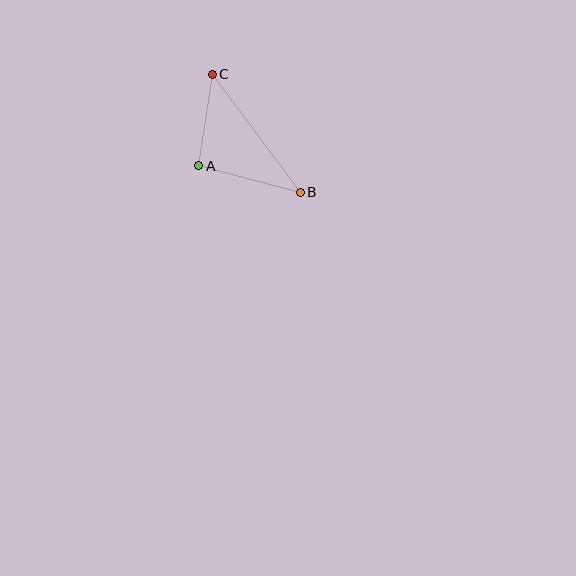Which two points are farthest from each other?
Points B and C are farthest from each other.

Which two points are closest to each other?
Points A and C are closest to each other.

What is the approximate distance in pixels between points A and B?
The distance between A and B is approximately 105 pixels.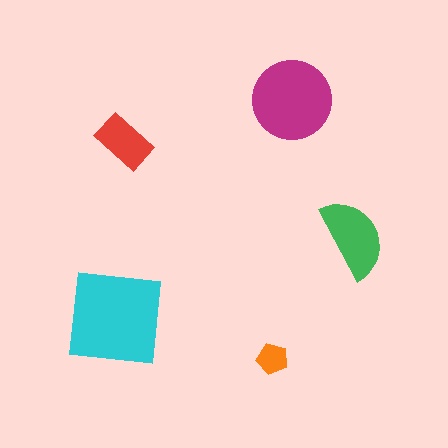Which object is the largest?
The cyan square.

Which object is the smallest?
The orange pentagon.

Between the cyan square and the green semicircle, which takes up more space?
The cyan square.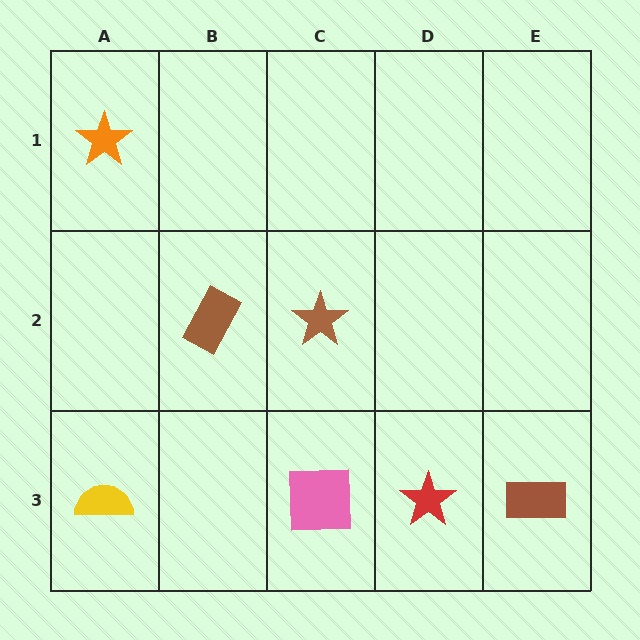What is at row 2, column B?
A brown rectangle.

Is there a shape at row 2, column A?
No, that cell is empty.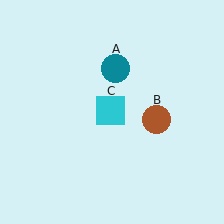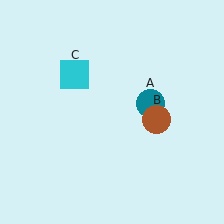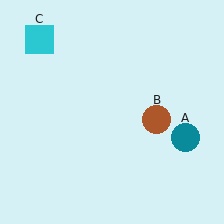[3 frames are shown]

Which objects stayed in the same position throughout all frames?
Brown circle (object B) remained stationary.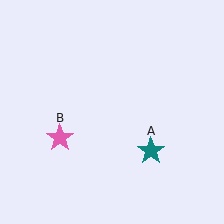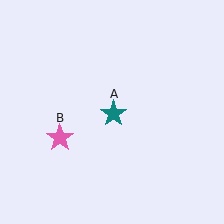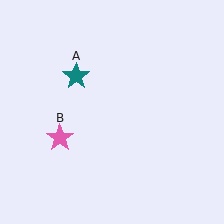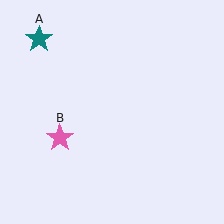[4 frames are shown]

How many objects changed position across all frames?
1 object changed position: teal star (object A).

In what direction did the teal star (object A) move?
The teal star (object A) moved up and to the left.